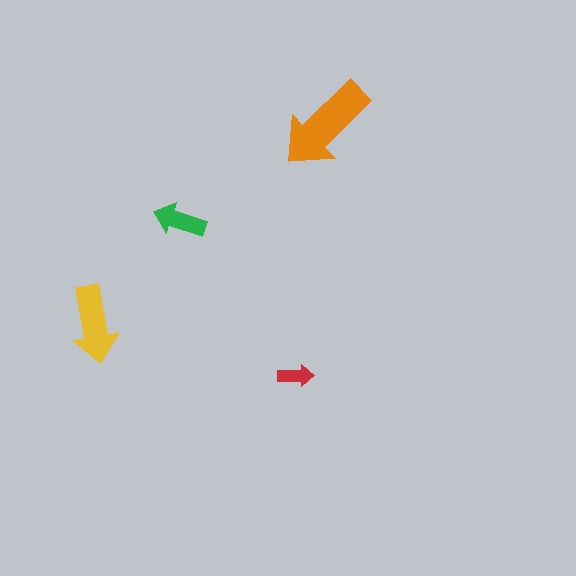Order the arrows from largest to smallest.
the orange one, the yellow one, the green one, the red one.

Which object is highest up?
The orange arrow is topmost.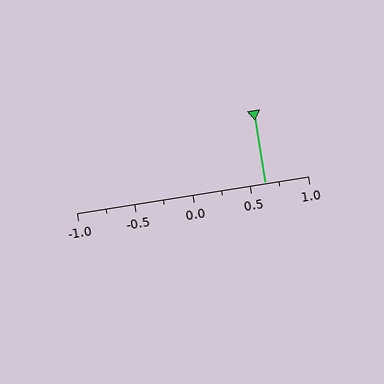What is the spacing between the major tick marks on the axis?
The major ticks are spaced 0.5 apart.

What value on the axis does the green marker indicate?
The marker indicates approximately 0.62.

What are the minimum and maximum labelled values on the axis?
The axis runs from -1.0 to 1.0.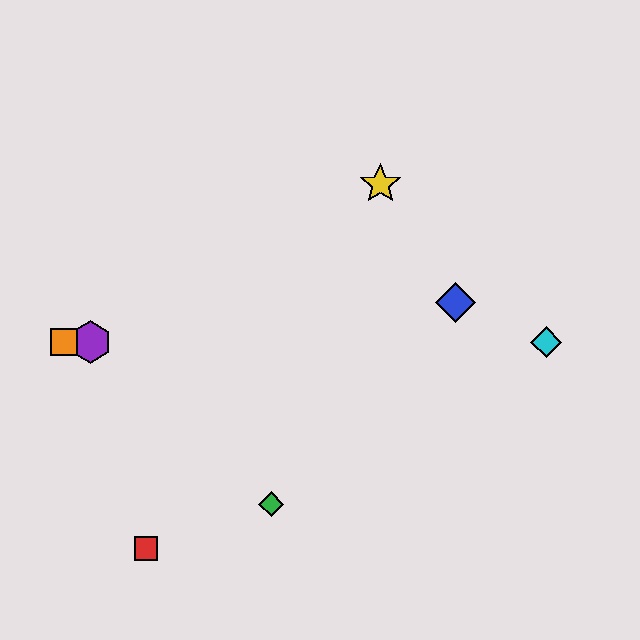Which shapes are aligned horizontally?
The purple hexagon, the orange square, the cyan diamond are aligned horizontally.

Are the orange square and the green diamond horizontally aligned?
No, the orange square is at y≈342 and the green diamond is at y≈504.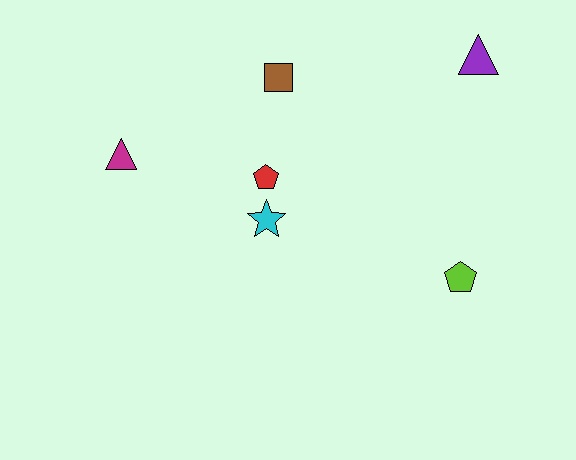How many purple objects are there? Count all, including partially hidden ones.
There is 1 purple object.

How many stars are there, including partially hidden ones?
There is 1 star.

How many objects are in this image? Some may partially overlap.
There are 6 objects.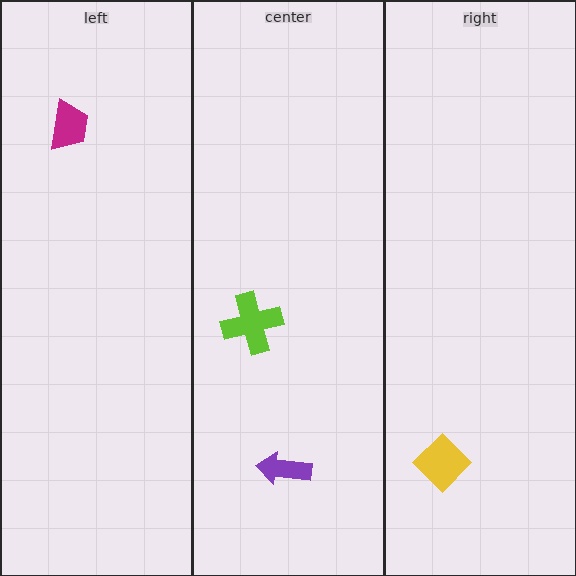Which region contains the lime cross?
The center region.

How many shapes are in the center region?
2.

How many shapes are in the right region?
1.